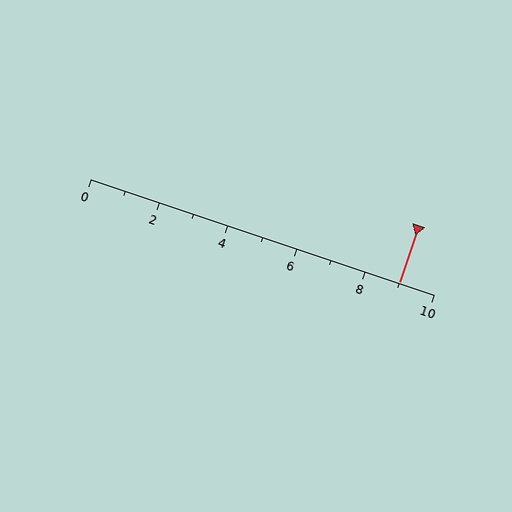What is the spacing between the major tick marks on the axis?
The major ticks are spaced 2 apart.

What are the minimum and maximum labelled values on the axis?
The axis runs from 0 to 10.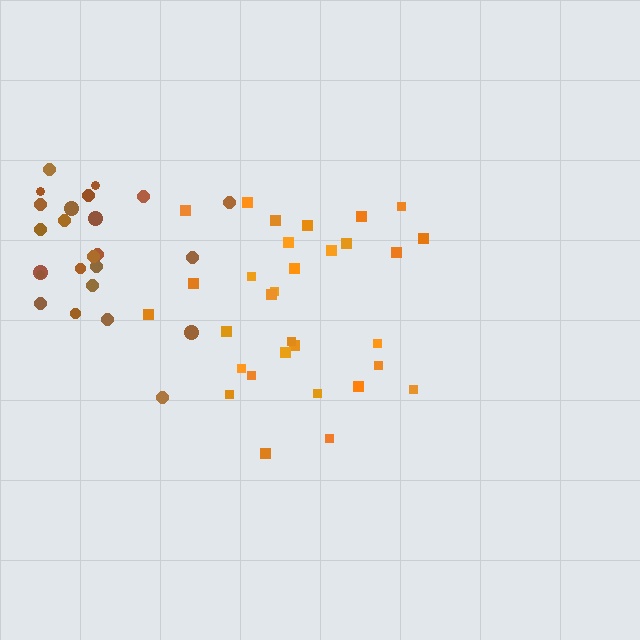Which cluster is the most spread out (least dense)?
Brown.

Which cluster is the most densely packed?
Orange.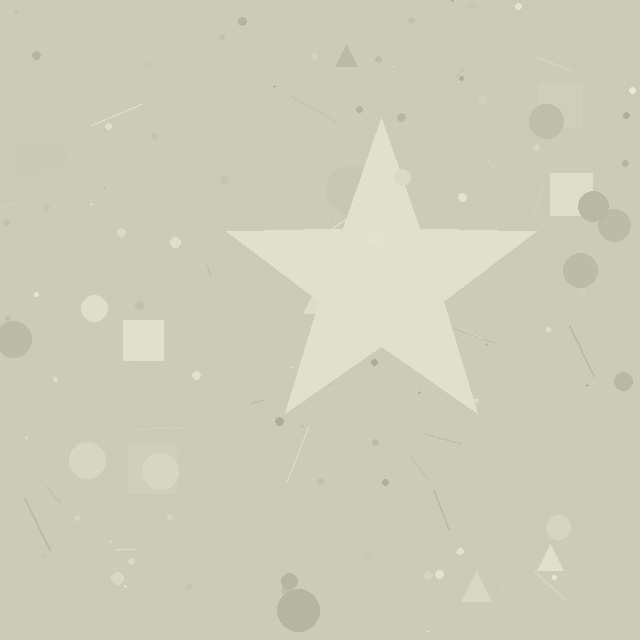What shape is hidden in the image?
A star is hidden in the image.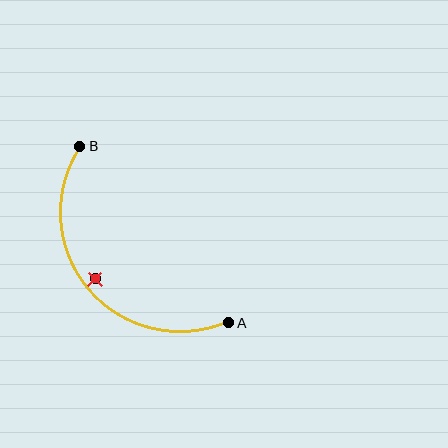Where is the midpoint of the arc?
The arc midpoint is the point on the curve farthest from the straight line joining A and B. It sits below and to the left of that line.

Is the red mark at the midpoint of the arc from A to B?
No — the red mark does not lie on the arc at all. It sits slightly inside the curve.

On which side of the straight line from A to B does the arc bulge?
The arc bulges below and to the left of the straight line connecting A and B.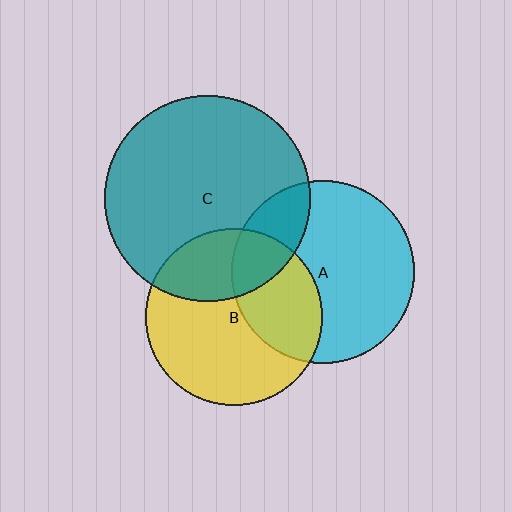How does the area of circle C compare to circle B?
Approximately 1.4 times.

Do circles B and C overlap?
Yes.